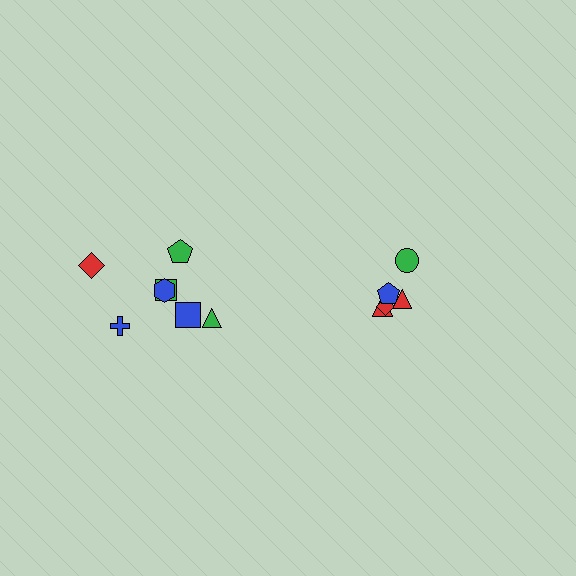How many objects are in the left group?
There are 7 objects.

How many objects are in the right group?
There are 5 objects.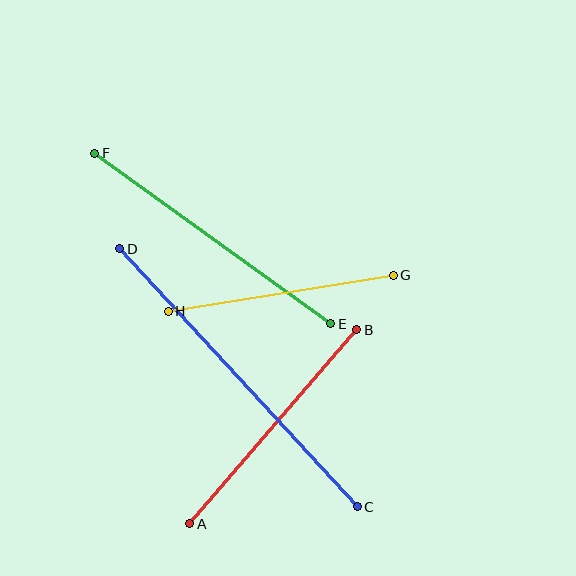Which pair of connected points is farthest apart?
Points C and D are farthest apart.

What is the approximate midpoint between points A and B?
The midpoint is at approximately (273, 427) pixels.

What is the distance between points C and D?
The distance is approximately 351 pixels.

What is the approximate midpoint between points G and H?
The midpoint is at approximately (281, 293) pixels.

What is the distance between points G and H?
The distance is approximately 228 pixels.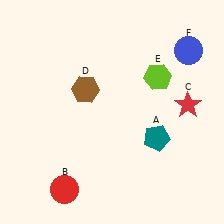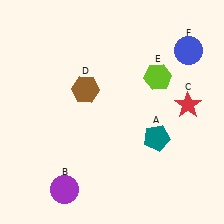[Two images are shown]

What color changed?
The circle (B) changed from red in Image 1 to purple in Image 2.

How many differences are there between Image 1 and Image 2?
There is 1 difference between the two images.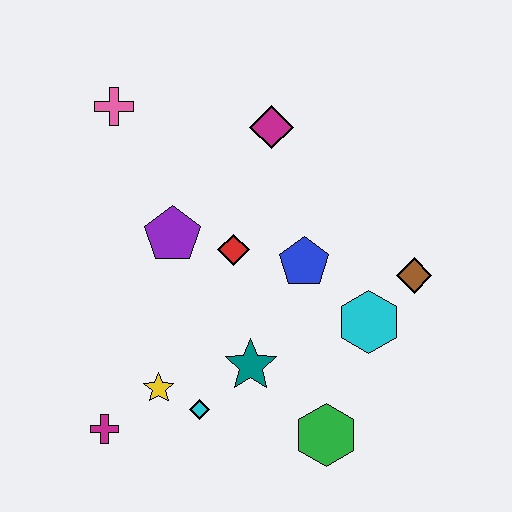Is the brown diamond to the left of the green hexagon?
No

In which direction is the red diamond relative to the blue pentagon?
The red diamond is to the left of the blue pentagon.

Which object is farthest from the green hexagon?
The pink cross is farthest from the green hexagon.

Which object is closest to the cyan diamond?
The yellow star is closest to the cyan diamond.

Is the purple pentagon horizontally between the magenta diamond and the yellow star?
Yes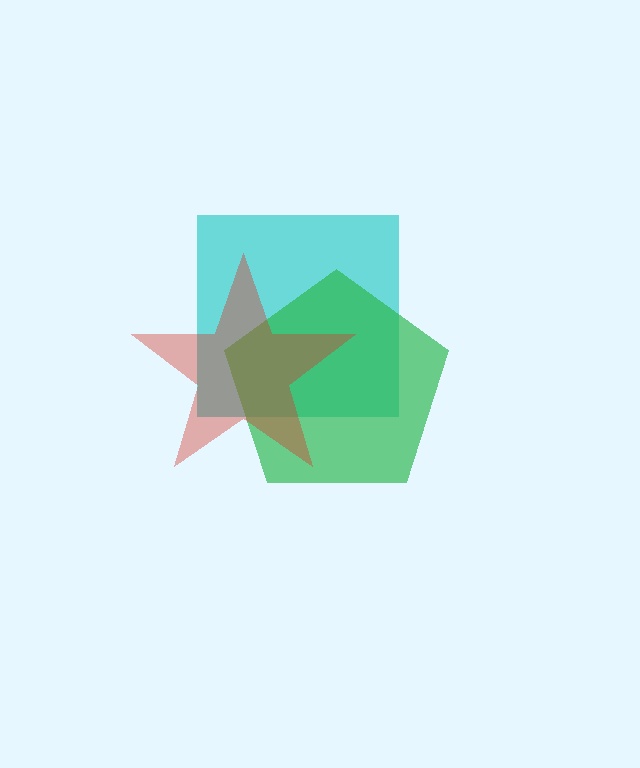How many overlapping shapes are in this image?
There are 3 overlapping shapes in the image.